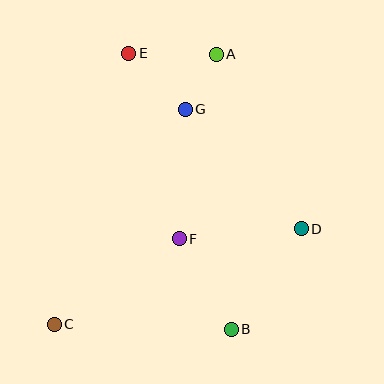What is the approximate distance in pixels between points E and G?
The distance between E and G is approximately 80 pixels.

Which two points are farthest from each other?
Points A and C are farthest from each other.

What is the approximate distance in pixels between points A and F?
The distance between A and F is approximately 188 pixels.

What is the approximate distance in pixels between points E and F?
The distance between E and F is approximately 192 pixels.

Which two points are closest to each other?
Points A and G are closest to each other.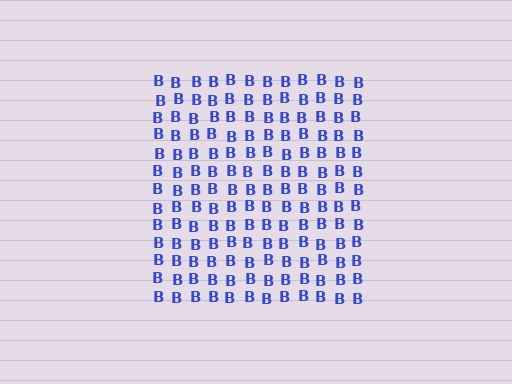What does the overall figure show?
The overall figure shows a square.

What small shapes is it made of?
It is made of small letter B's.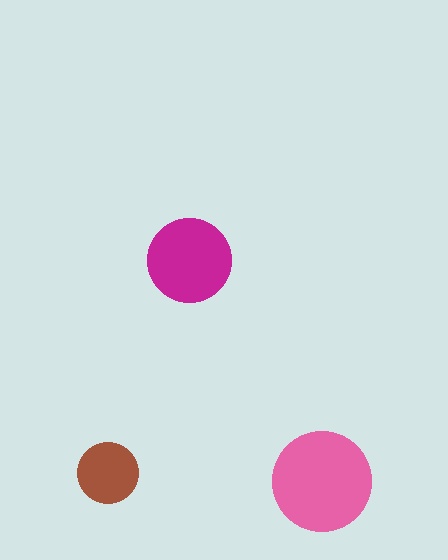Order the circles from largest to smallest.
the pink one, the magenta one, the brown one.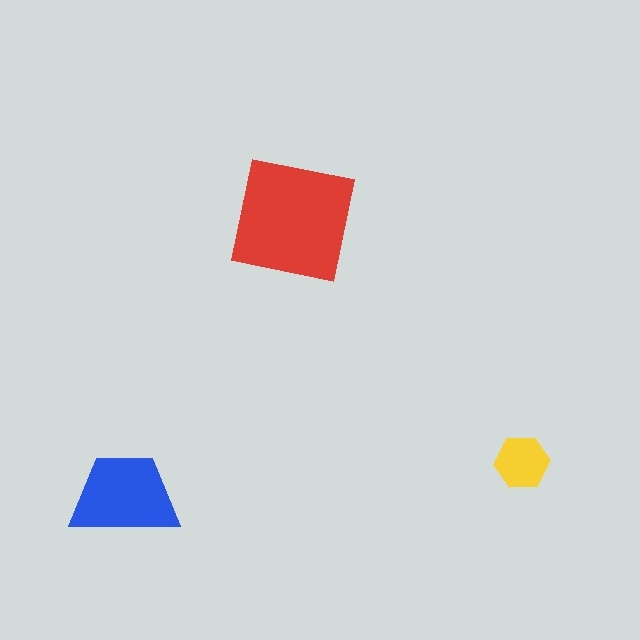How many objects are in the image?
There are 3 objects in the image.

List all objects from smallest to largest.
The yellow hexagon, the blue trapezoid, the red square.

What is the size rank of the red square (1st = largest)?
1st.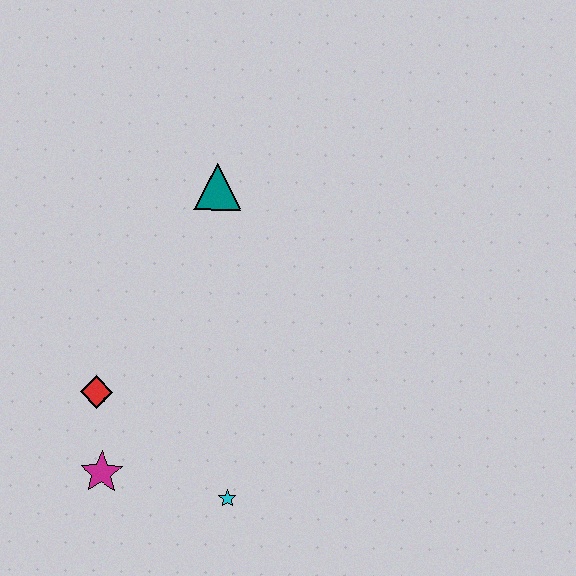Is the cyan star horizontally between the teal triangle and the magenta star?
No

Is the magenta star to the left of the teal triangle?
Yes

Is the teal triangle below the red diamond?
No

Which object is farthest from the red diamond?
The teal triangle is farthest from the red diamond.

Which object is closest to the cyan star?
The magenta star is closest to the cyan star.